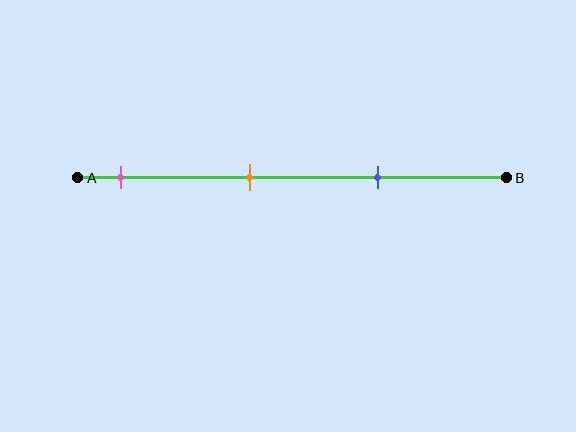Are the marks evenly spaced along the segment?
Yes, the marks are approximately evenly spaced.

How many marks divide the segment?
There are 3 marks dividing the segment.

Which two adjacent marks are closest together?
The orange and blue marks are the closest adjacent pair.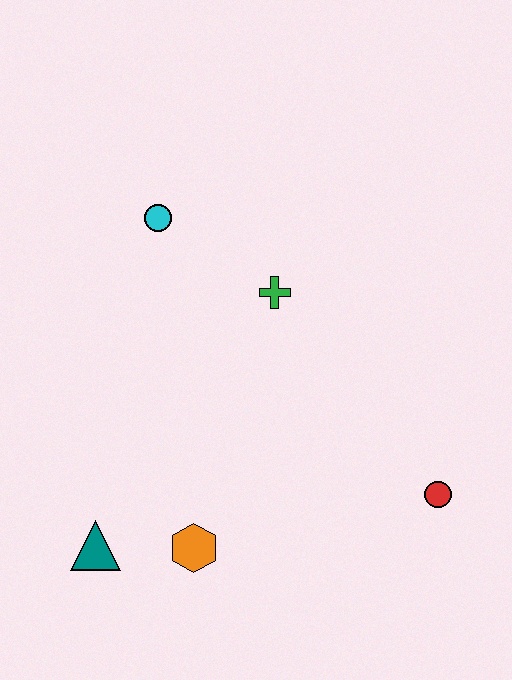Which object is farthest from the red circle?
The cyan circle is farthest from the red circle.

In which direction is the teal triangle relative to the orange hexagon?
The teal triangle is to the left of the orange hexagon.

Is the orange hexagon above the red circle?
No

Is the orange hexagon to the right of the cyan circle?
Yes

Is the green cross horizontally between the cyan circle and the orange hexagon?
No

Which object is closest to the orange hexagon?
The teal triangle is closest to the orange hexagon.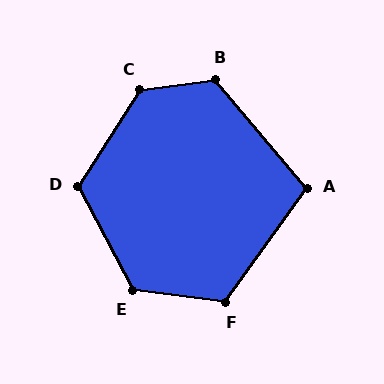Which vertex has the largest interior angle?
C, at approximately 131 degrees.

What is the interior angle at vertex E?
Approximately 125 degrees (obtuse).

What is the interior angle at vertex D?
Approximately 119 degrees (obtuse).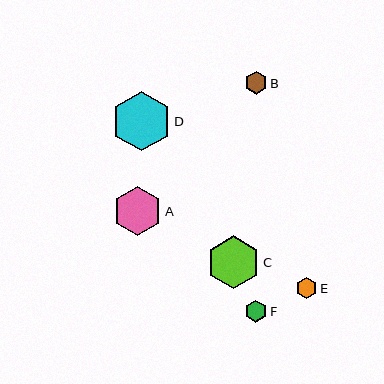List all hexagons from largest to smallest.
From largest to smallest: D, C, A, B, F, E.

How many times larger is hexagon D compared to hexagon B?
Hexagon D is approximately 2.6 times the size of hexagon B.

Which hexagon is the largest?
Hexagon D is the largest with a size of approximately 59 pixels.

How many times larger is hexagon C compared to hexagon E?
Hexagon C is approximately 2.6 times the size of hexagon E.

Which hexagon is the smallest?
Hexagon E is the smallest with a size of approximately 20 pixels.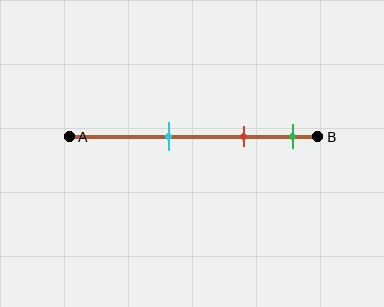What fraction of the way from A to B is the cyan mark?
The cyan mark is approximately 40% (0.4) of the way from A to B.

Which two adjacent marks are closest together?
The red and green marks are the closest adjacent pair.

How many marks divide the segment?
There are 3 marks dividing the segment.